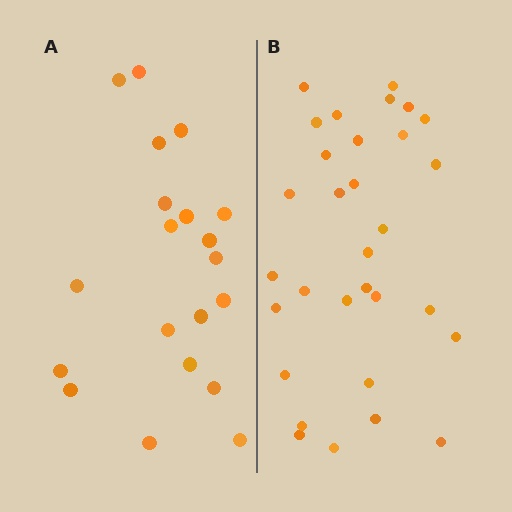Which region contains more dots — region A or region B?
Region B (the right region) has more dots.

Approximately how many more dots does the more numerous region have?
Region B has roughly 12 or so more dots than region A.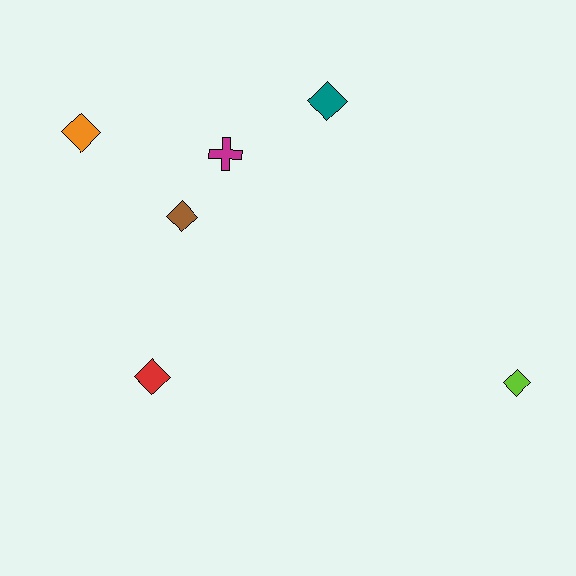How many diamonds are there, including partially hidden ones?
There are 5 diamonds.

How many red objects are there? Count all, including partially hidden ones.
There is 1 red object.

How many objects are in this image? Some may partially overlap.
There are 6 objects.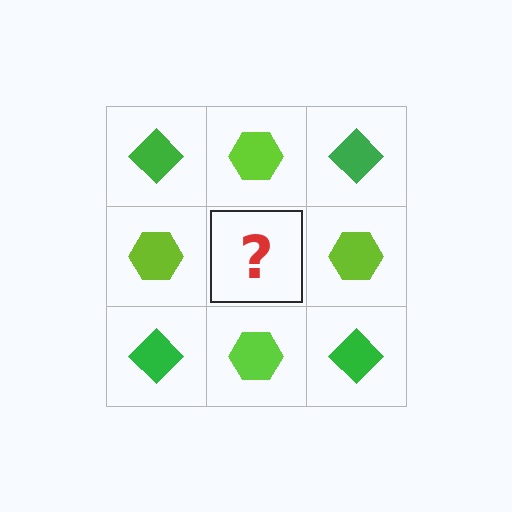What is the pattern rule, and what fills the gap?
The rule is that it alternates green diamond and lime hexagon in a checkerboard pattern. The gap should be filled with a green diamond.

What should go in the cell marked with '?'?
The missing cell should contain a green diamond.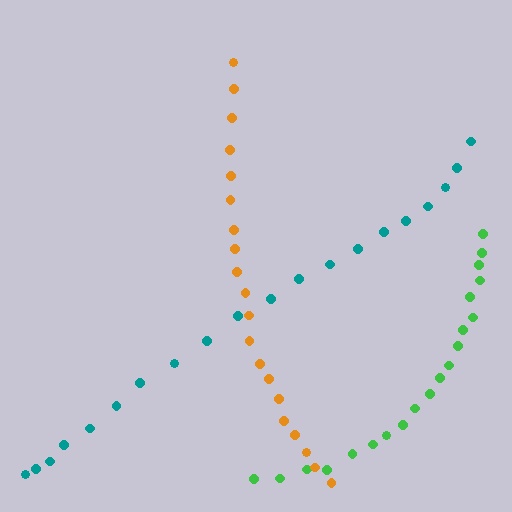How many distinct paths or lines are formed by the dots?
There are 3 distinct paths.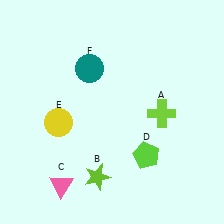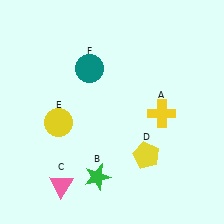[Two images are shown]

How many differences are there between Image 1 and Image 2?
There are 3 differences between the two images.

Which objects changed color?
A changed from lime to yellow. B changed from lime to green. D changed from lime to yellow.